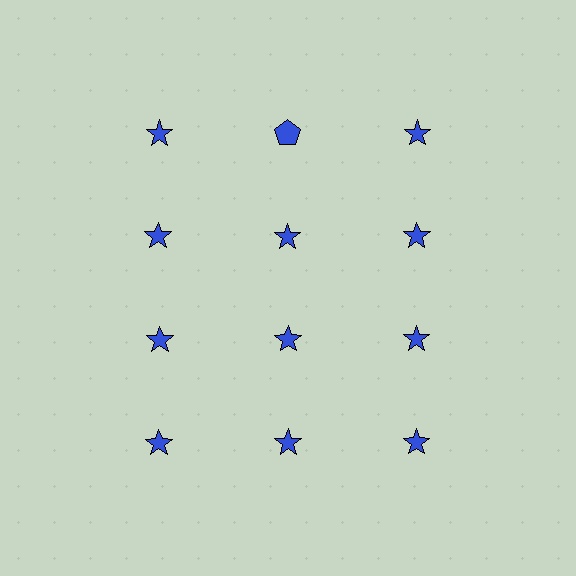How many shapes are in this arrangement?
There are 12 shapes arranged in a grid pattern.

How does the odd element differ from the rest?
It has a different shape: pentagon instead of star.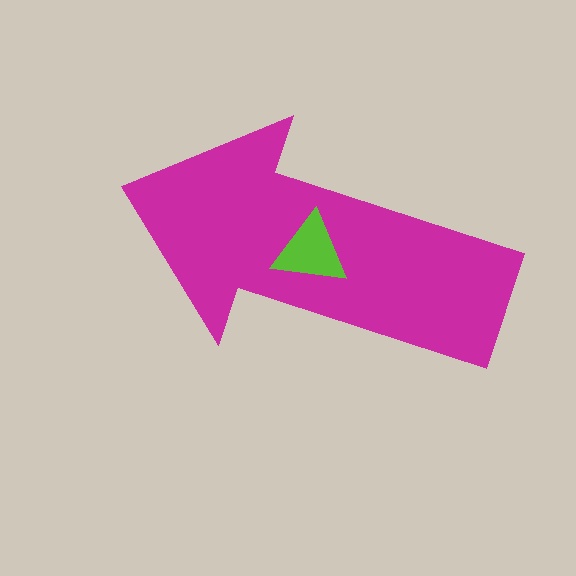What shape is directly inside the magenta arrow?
The lime triangle.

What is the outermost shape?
The magenta arrow.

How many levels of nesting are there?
2.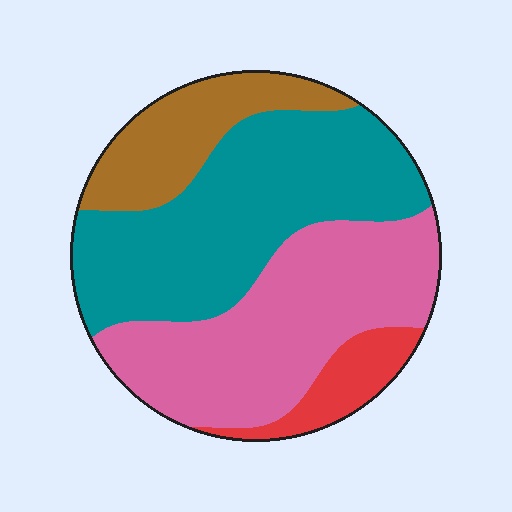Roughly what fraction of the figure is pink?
Pink covers roughly 35% of the figure.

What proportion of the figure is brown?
Brown takes up about one sixth (1/6) of the figure.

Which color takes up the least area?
Red, at roughly 10%.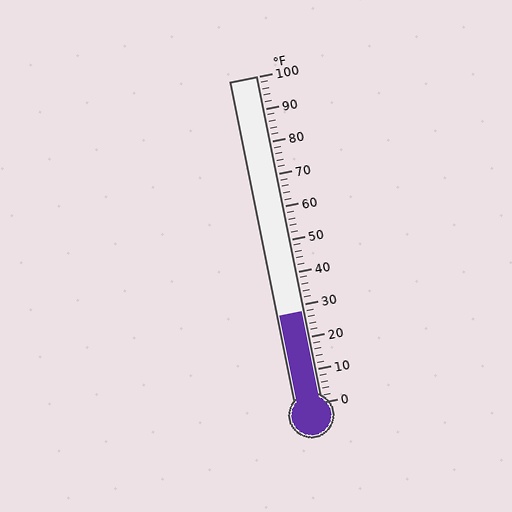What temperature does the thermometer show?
The thermometer shows approximately 28°F.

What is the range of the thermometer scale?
The thermometer scale ranges from 0°F to 100°F.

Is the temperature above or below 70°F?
The temperature is below 70°F.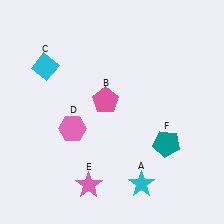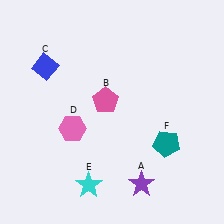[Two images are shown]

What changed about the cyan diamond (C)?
In Image 1, C is cyan. In Image 2, it changed to blue.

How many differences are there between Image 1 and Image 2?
There are 3 differences between the two images.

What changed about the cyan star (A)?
In Image 1, A is cyan. In Image 2, it changed to purple.